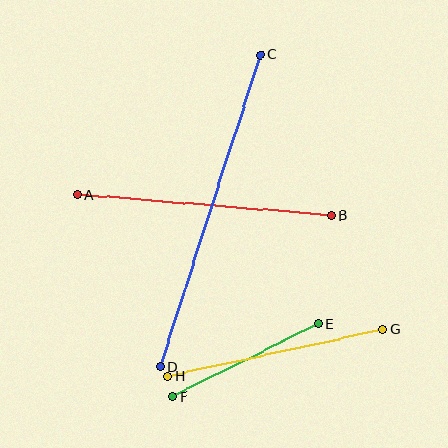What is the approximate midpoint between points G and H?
The midpoint is at approximately (275, 353) pixels.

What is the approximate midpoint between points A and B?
The midpoint is at approximately (204, 205) pixels.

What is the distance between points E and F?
The distance is approximately 163 pixels.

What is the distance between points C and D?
The distance is approximately 327 pixels.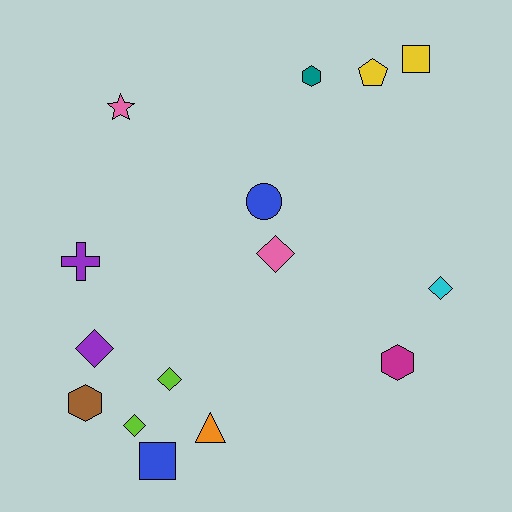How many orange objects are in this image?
There is 1 orange object.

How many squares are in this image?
There are 2 squares.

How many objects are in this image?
There are 15 objects.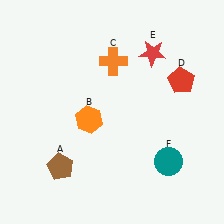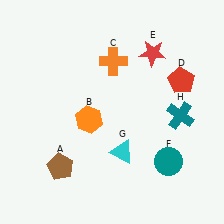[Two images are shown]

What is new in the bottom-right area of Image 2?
A teal cross (H) was added in the bottom-right area of Image 2.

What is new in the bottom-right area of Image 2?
A cyan triangle (G) was added in the bottom-right area of Image 2.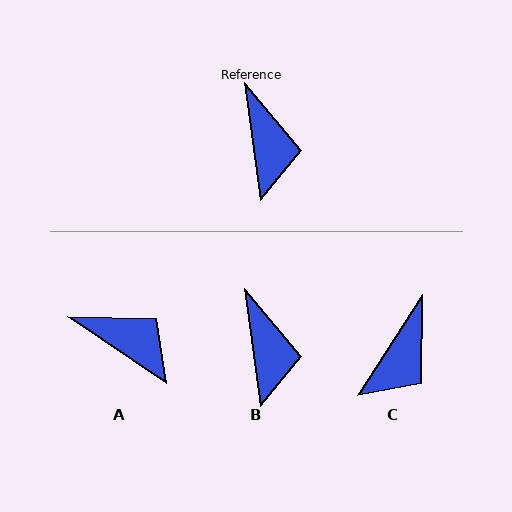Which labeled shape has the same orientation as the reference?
B.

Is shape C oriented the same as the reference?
No, it is off by about 41 degrees.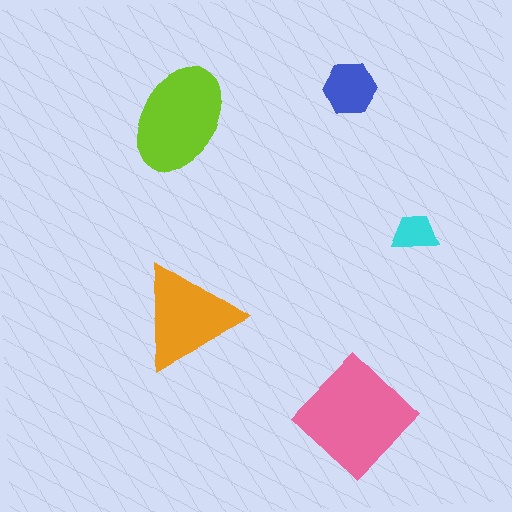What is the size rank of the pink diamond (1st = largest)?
1st.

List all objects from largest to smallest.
The pink diamond, the lime ellipse, the orange triangle, the blue hexagon, the cyan trapezoid.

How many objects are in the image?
There are 5 objects in the image.